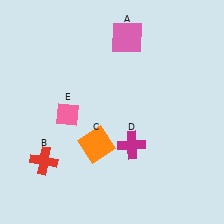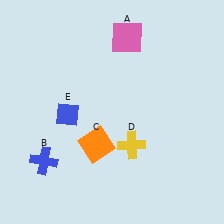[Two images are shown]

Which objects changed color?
B changed from red to blue. D changed from magenta to yellow. E changed from pink to blue.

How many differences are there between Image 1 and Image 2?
There are 3 differences between the two images.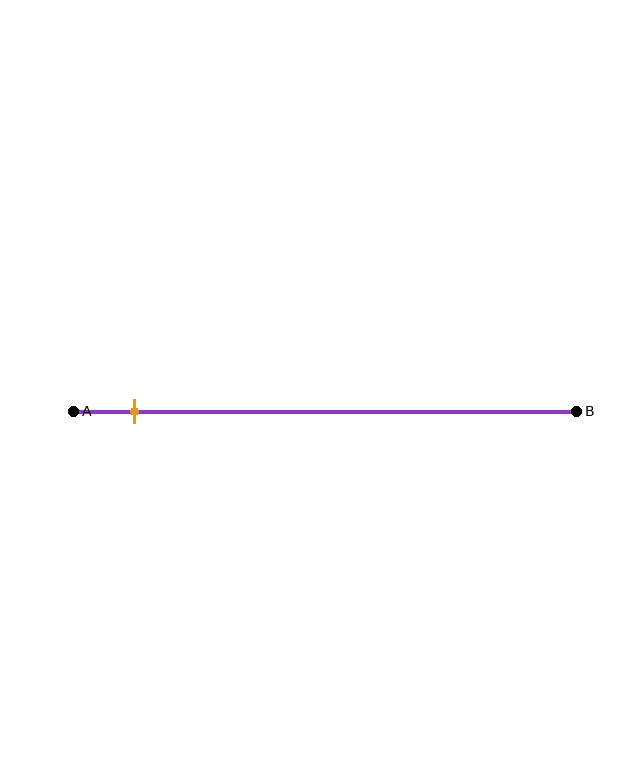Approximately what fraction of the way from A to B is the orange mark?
The orange mark is approximately 10% of the way from A to B.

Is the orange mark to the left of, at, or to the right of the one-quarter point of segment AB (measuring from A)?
The orange mark is to the left of the one-quarter point of segment AB.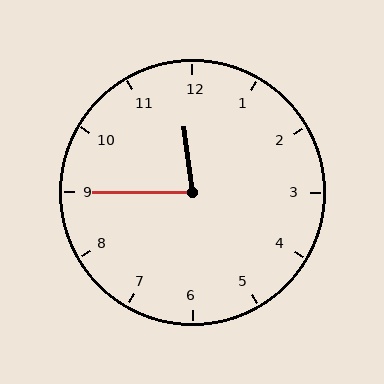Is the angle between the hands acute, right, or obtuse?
It is acute.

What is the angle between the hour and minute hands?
Approximately 82 degrees.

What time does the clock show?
11:45.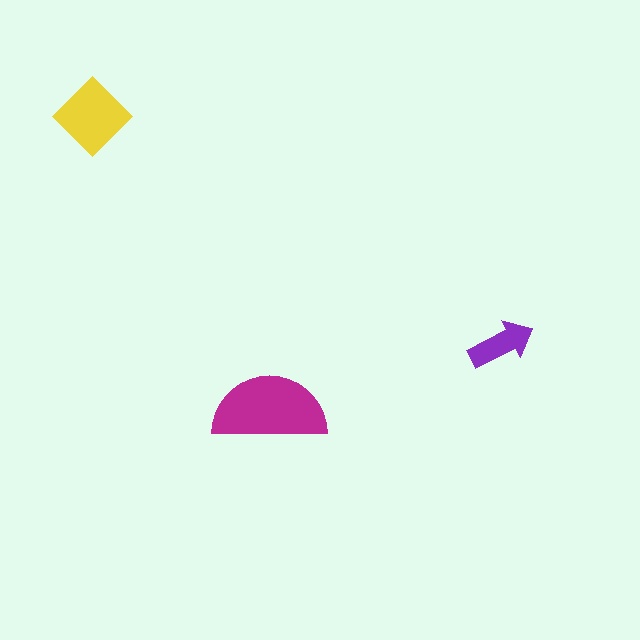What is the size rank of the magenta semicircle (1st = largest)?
1st.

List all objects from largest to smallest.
The magenta semicircle, the yellow diamond, the purple arrow.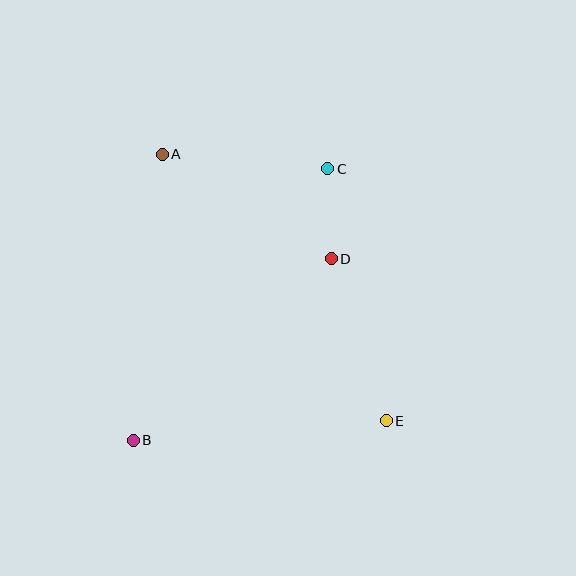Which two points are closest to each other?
Points C and D are closest to each other.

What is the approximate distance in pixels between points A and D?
The distance between A and D is approximately 199 pixels.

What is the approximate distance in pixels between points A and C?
The distance between A and C is approximately 166 pixels.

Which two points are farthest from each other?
Points A and E are farthest from each other.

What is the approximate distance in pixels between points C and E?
The distance between C and E is approximately 258 pixels.